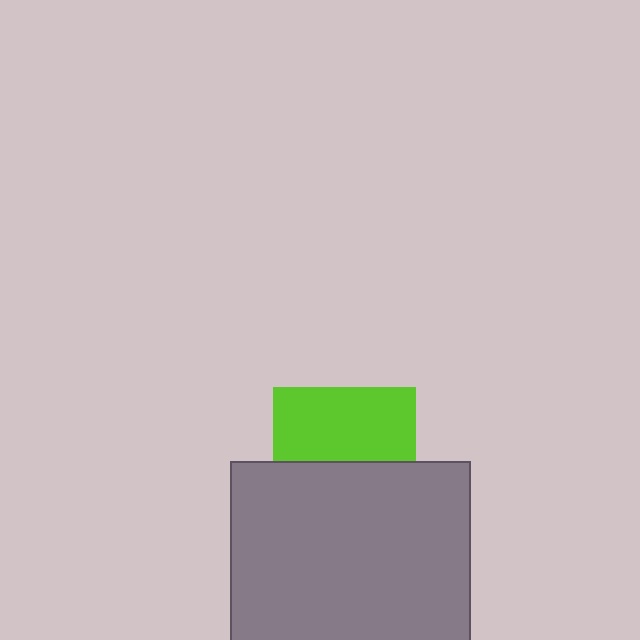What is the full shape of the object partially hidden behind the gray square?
The partially hidden object is a lime square.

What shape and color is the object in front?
The object in front is a gray square.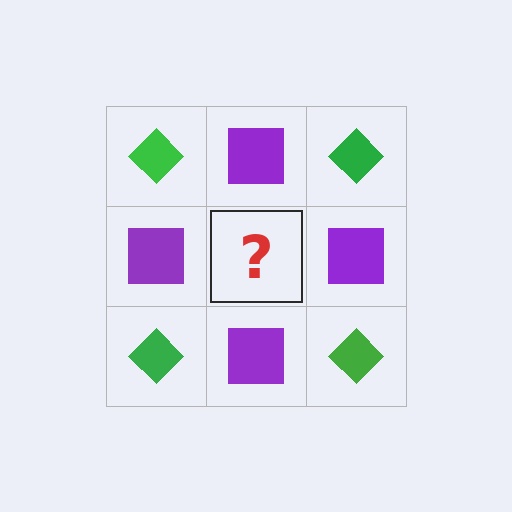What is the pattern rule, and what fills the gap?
The rule is that it alternates green diamond and purple square in a checkerboard pattern. The gap should be filled with a green diamond.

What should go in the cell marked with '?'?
The missing cell should contain a green diamond.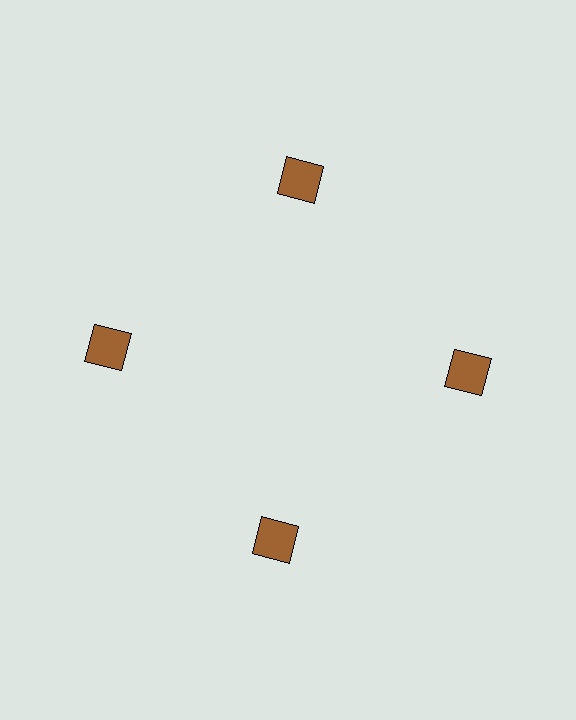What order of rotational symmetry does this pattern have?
This pattern has 4-fold rotational symmetry.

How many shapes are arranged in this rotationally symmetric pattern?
There are 4 shapes, arranged in 4 groups of 1.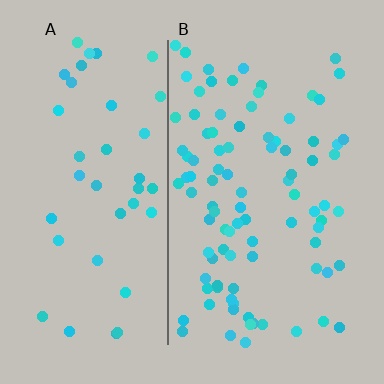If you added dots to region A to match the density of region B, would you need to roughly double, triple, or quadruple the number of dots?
Approximately double.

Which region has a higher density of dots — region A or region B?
B (the right).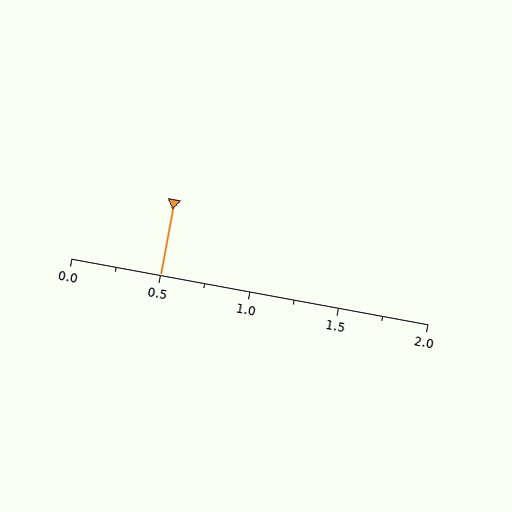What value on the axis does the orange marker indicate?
The marker indicates approximately 0.5.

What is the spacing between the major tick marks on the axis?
The major ticks are spaced 0.5 apart.